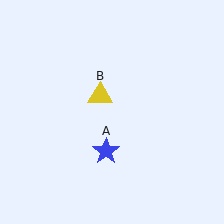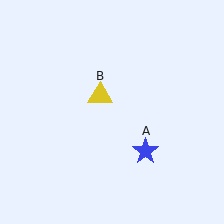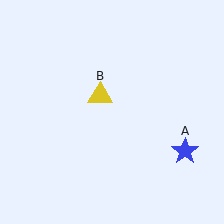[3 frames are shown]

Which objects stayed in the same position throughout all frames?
Yellow triangle (object B) remained stationary.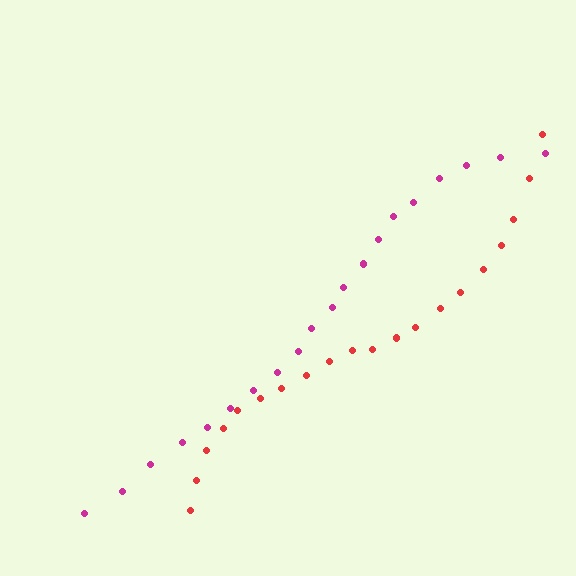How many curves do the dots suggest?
There are 2 distinct paths.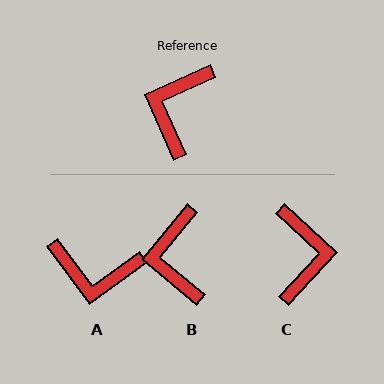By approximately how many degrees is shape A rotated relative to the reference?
Approximately 102 degrees counter-clockwise.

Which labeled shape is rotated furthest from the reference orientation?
C, about 157 degrees away.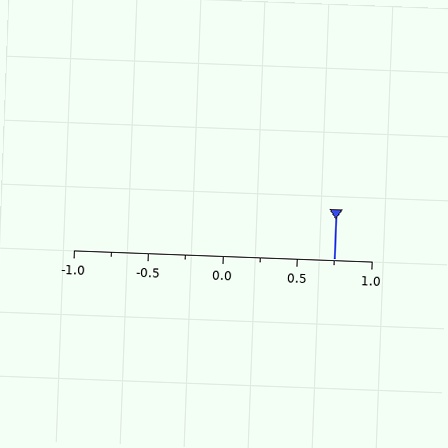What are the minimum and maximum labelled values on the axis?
The axis runs from -1.0 to 1.0.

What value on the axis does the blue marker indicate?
The marker indicates approximately 0.75.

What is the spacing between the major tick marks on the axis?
The major ticks are spaced 0.5 apart.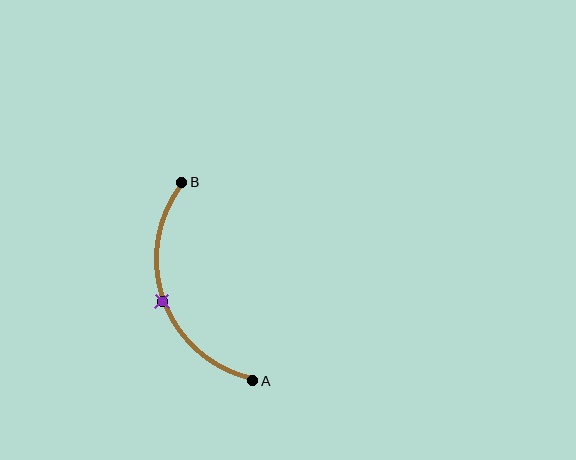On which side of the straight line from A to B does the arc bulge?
The arc bulges to the left of the straight line connecting A and B.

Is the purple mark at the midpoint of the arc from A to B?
Yes. The purple mark lies on the arc at equal arc-length from both A and B — it is the arc midpoint.